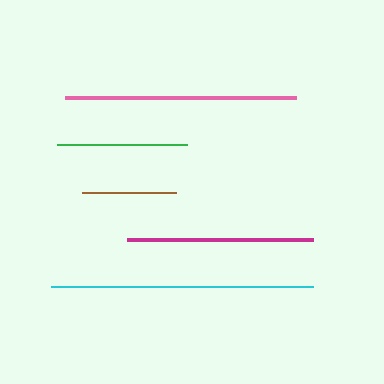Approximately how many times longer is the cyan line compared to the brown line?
The cyan line is approximately 2.8 times the length of the brown line.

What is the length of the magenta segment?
The magenta segment is approximately 186 pixels long.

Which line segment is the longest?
The cyan line is the longest at approximately 263 pixels.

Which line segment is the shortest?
The brown line is the shortest at approximately 93 pixels.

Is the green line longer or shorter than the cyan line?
The cyan line is longer than the green line.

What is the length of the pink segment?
The pink segment is approximately 231 pixels long.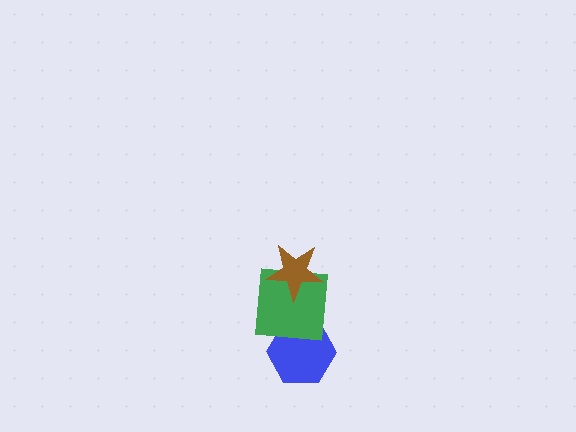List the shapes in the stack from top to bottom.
From top to bottom: the brown star, the green square, the blue hexagon.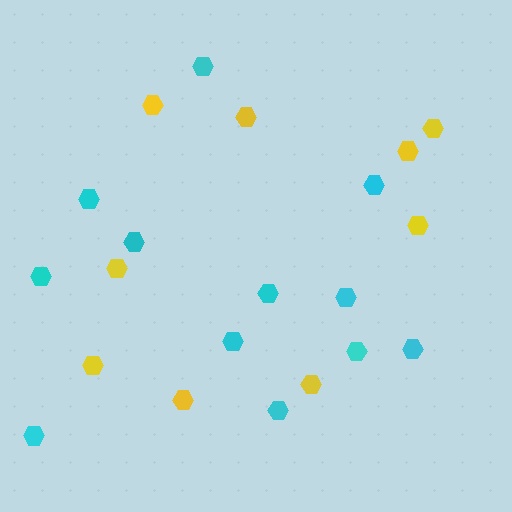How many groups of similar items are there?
There are 2 groups: one group of yellow hexagons (9) and one group of cyan hexagons (12).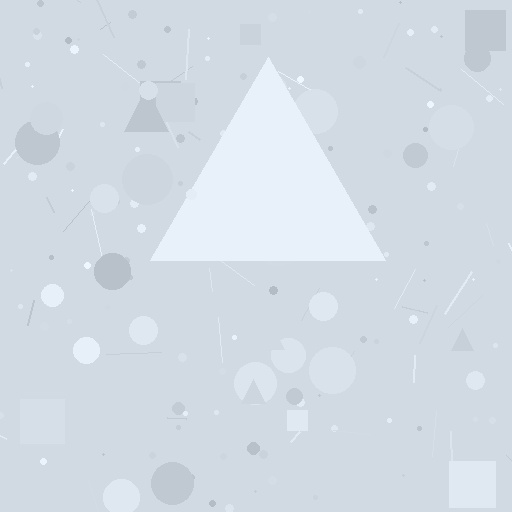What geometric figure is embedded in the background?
A triangle is embedded in the background.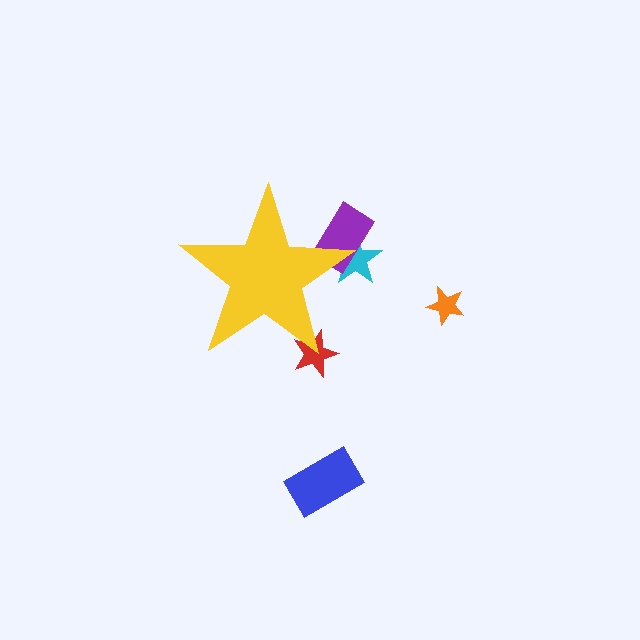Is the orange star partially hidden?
No, the orange star is fully visible.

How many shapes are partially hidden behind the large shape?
3 shapes are partially hidden.